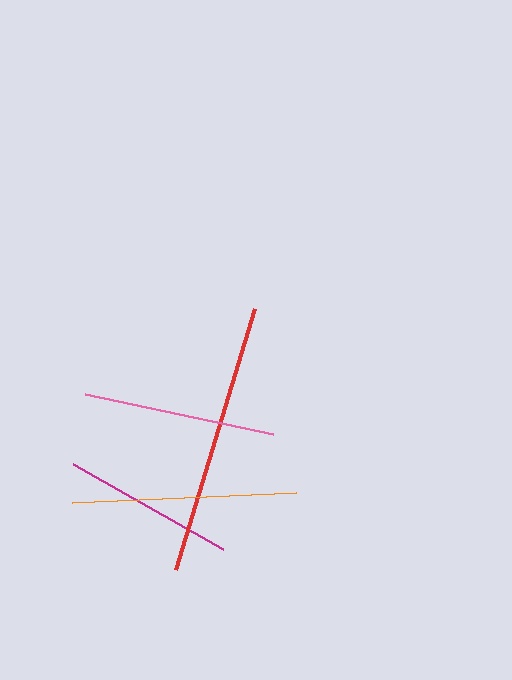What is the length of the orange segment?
The orange segment is approximately 224 pixels long.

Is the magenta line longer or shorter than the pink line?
The pink line is longer than the magenta line.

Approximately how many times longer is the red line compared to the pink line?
The red line is approximately 1.4 times the length of the pink line.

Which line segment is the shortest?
The magenta line is the shortest at approximately 172 pixels.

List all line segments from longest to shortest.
From longest to shortest: red, orange, pink, magenta.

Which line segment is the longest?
The red line is the longest at approximately 273 pixels.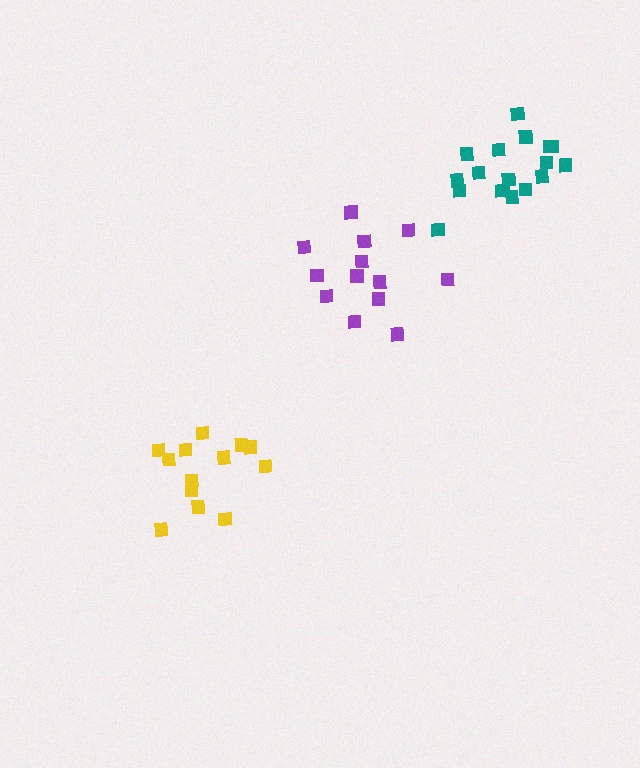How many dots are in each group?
Group 1: 13 dots, Group 2: 13 dots, Group 3: 18 dots (44 total).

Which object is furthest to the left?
The yellow cluster is leftmost.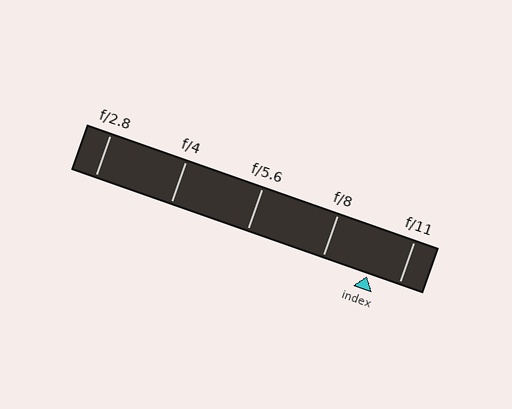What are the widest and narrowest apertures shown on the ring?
The widest aperture shown is f/2.8 and the narrowest is f/11.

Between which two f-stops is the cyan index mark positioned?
The index mark is between f/8 and f/11.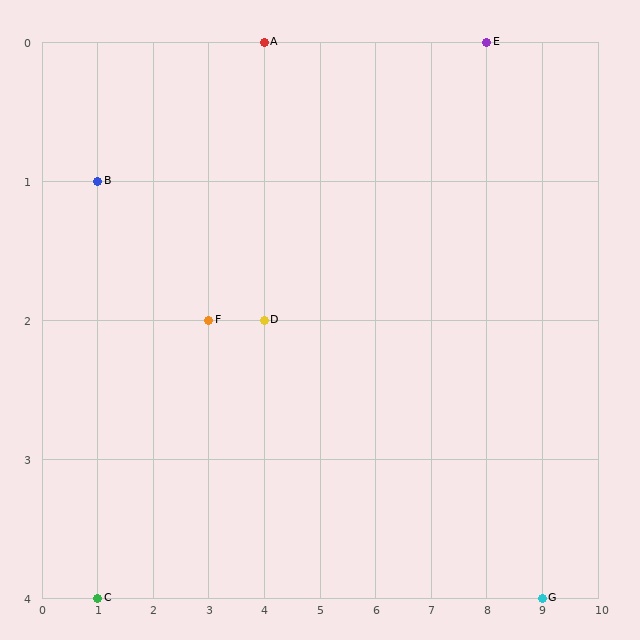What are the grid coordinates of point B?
Point B is at grid coordinates (1, 1).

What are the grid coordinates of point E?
Point E is at grid coordinates (8, 0).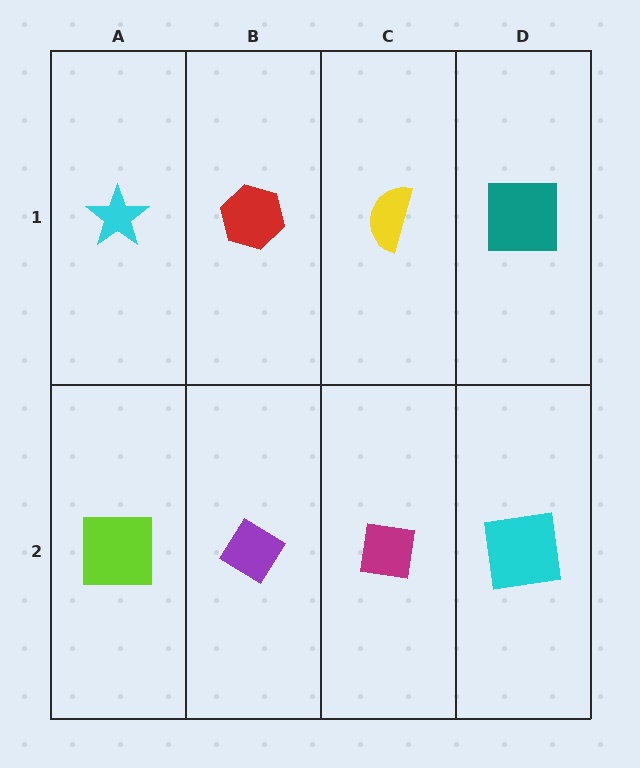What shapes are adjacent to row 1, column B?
A purple diamond (row 2, column B), a cyan star (row 1, column A), a yellow semicircle (row 1, column C).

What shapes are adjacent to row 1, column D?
A cyan square (row 2, column D), a yellow semicircle (row 1, column C).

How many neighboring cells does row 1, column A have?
2.